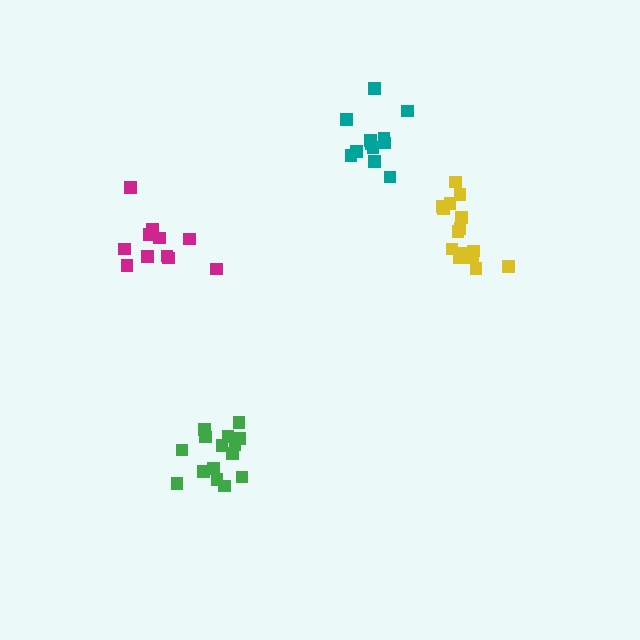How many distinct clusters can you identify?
There are 4 distinct clusters.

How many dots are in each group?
Group 1: 15 dots, Group 2: 12 dots, Group 3: 15 dots, Group 4: 11 dots (53 total).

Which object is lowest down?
The green cluster is bottommost.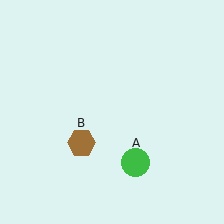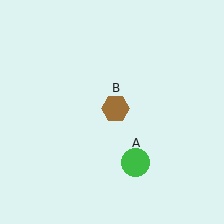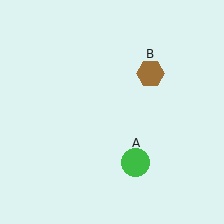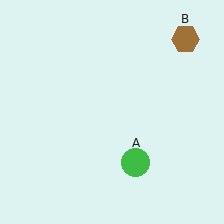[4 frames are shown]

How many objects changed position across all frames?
1 object changed position: brown hexagon (object B).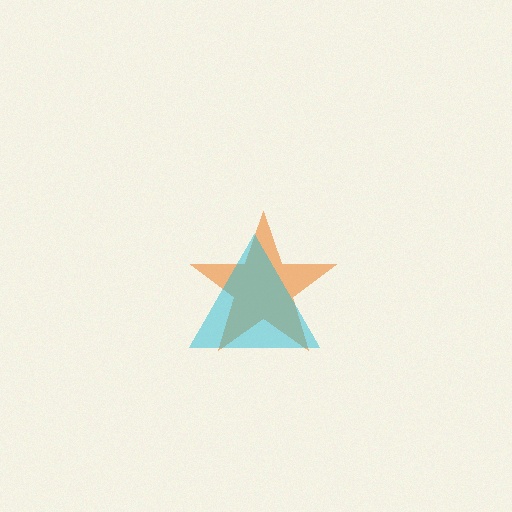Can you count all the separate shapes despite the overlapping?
Yes, there are 2 separate shapes.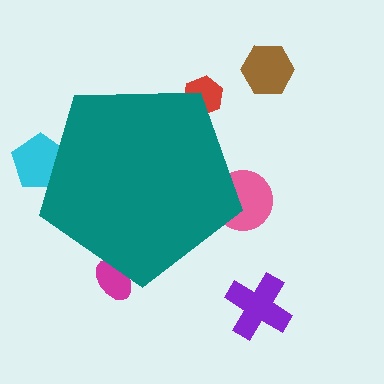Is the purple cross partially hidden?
No, the purple cross is fully visible.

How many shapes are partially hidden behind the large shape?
4 shapes are partially hidden.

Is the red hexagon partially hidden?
Yes, the red hexagon is partially hidden behind the teal pentagon.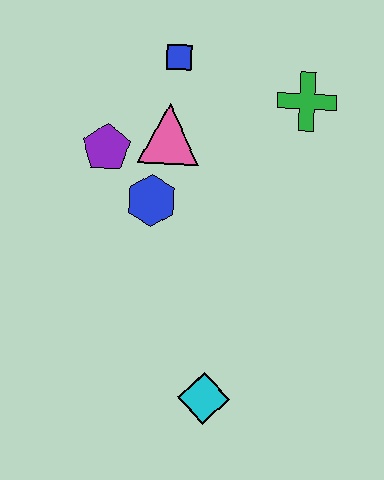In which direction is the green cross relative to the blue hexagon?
The green cross is to the right of the blue hexagon.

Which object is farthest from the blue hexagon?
The cyan diamond is farthest from the blue hexagon.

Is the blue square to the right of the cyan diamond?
No